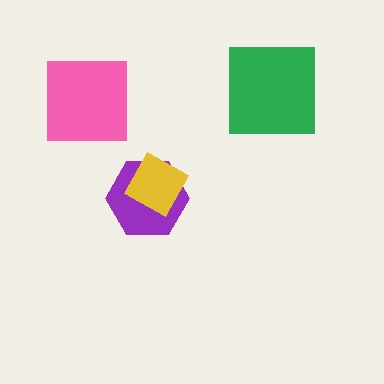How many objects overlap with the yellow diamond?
1 object overlaps with the yellow diamond.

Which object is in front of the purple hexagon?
The yellow diamond is in front of the purple hexagon.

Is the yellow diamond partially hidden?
No, no other shape covers it.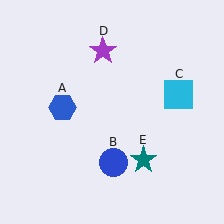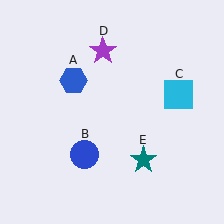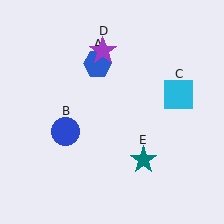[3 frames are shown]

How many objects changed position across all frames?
2 objects changed position: blue hexagon (object A), blue circle (object B).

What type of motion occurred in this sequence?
The blue hexagon (object A), blue circle (object B) rotated clockwise around the center of the scene.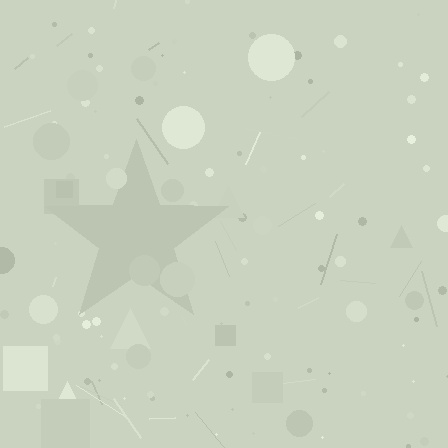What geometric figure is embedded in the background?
A star is embedded in the background.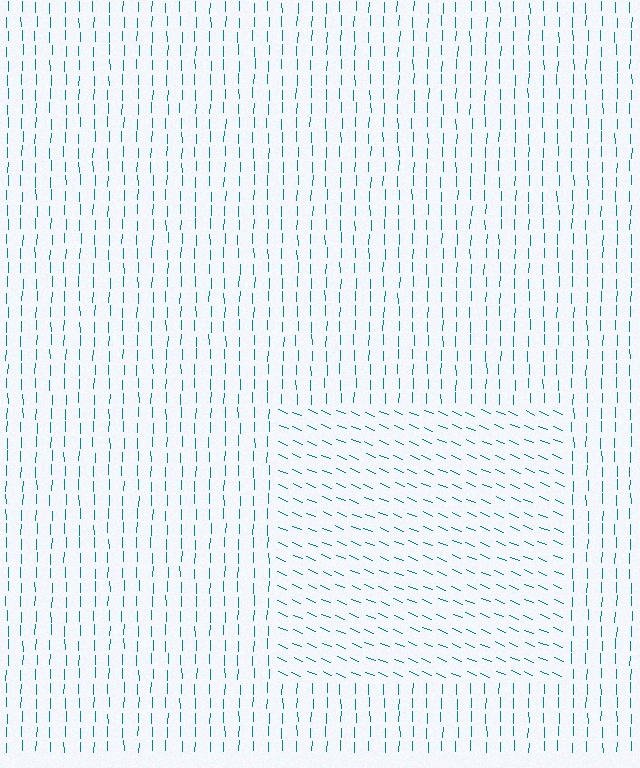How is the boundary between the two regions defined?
The boundary is defined purely by a change in line orientation (approximately 68 degrees difference). All lines are the same color and thickness.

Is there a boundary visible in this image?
Yes, there is a texture boundary formed by a change in line orientation.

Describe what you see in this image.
The image is filled with small teal line segments. A rectangle region in the image has lines oriented differently from the surrounding lines, creating a visible texture boundary.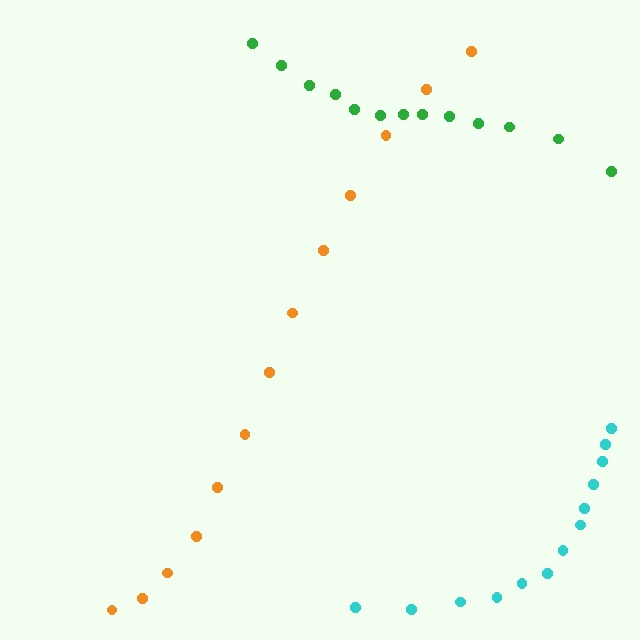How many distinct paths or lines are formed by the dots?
There are 3 distinct paths.